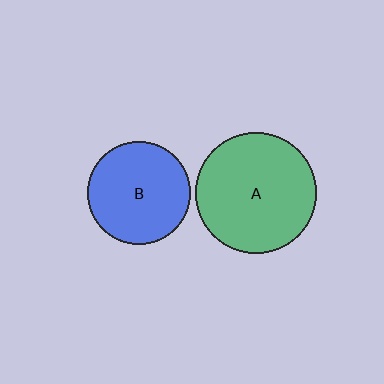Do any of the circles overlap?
No, none of the circles overlap.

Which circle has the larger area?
Circle A (green).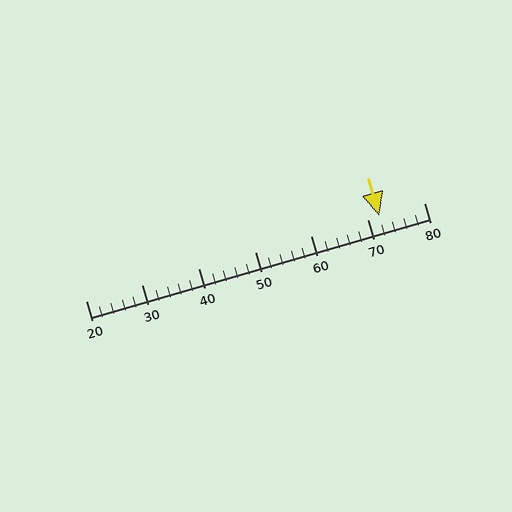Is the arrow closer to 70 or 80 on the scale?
The arrow is closer to 70.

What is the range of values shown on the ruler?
The ruler shows values from 20 to 80.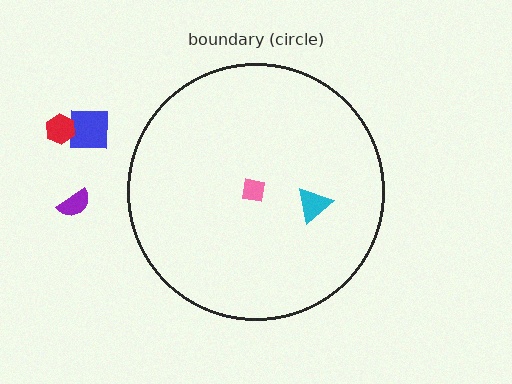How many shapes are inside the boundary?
2 inside, 3 outside.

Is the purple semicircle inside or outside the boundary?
Outside.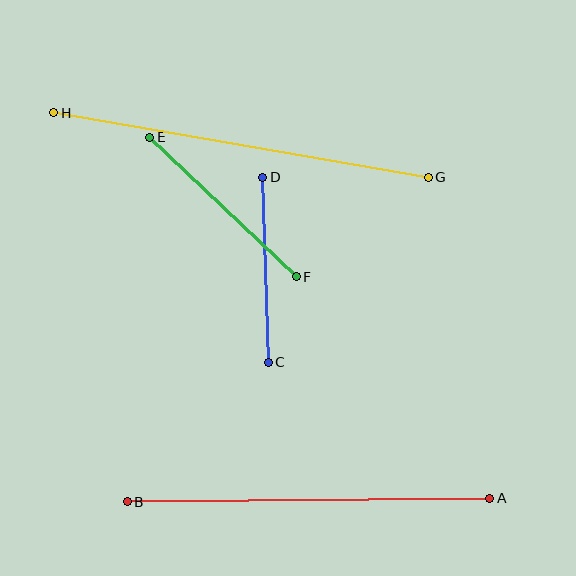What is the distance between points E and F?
The distance is approximately 202 pixels.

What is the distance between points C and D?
The distance is approximately 185 pixels.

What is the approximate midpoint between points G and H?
The midpoint is at approximately (241, 145) pixels.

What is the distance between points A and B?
The distance is approximately 362 pixels.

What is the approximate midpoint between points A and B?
The midpoint is at approximately (308, 500) pixels.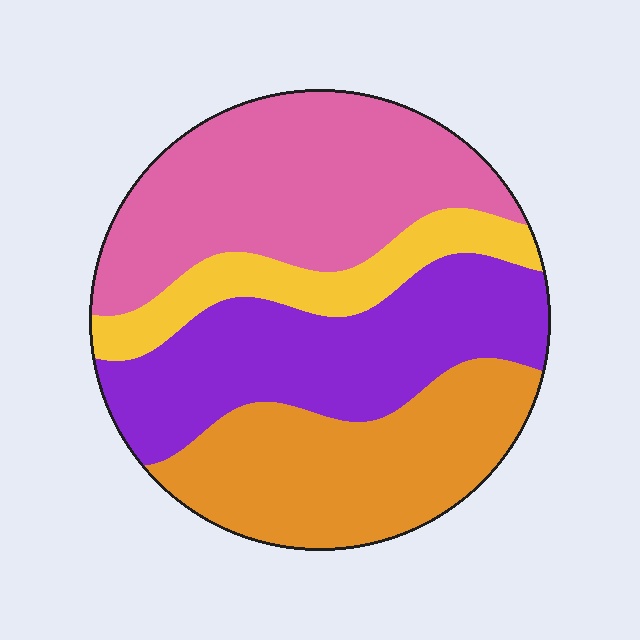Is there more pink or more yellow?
Pink.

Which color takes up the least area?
Yellow, at roughly 15%.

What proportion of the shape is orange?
Orange covers 26% of the shape.